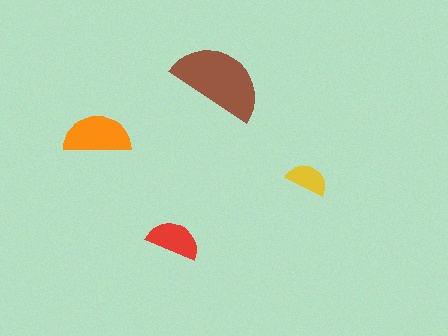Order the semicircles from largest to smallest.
the brown one, the orange one, the red one, the yellow one.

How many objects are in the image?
There are 4 objects in the image.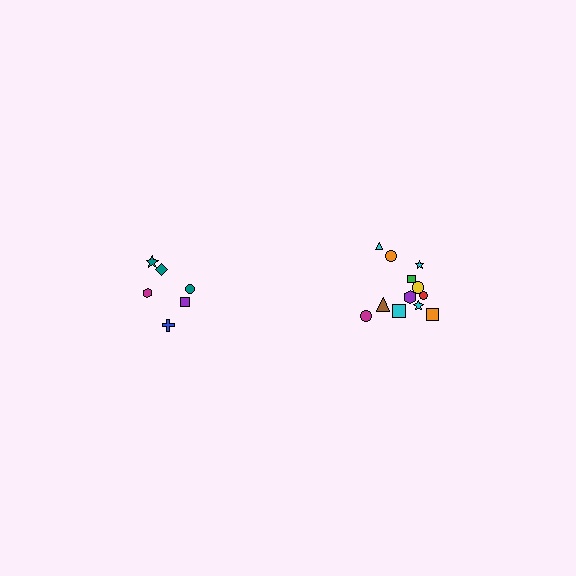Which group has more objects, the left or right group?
The right group.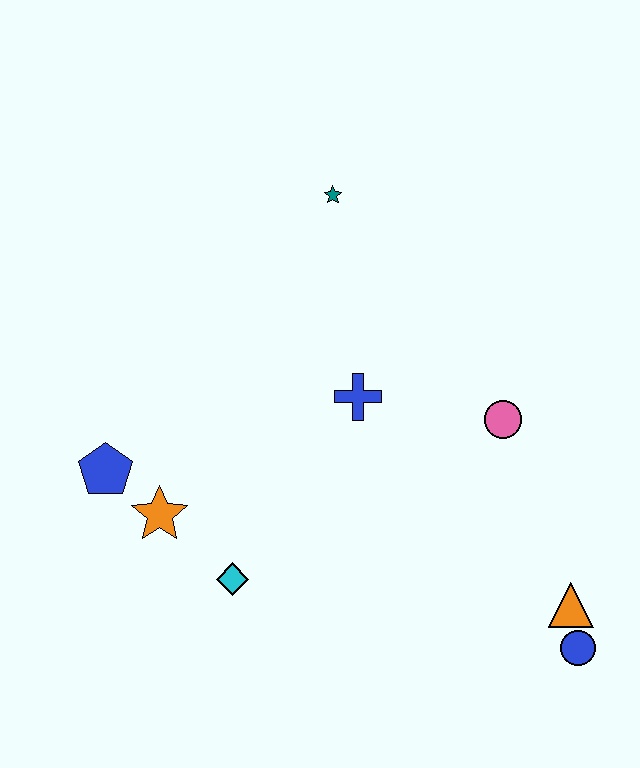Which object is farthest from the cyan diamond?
The teal star is farthest from the cyan diamond.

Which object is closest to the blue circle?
The orange triangle is closest to the blue circle.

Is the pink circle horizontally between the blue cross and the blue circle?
Yes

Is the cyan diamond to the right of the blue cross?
No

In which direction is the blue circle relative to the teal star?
The blue circle is below the teal star.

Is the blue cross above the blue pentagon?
Yes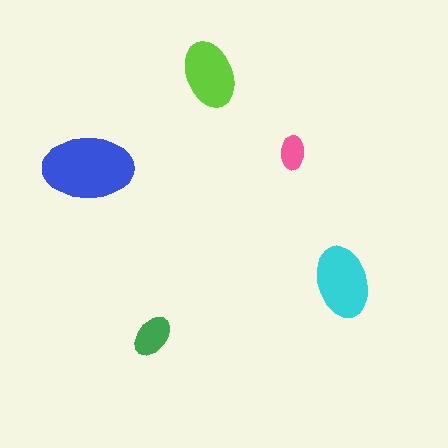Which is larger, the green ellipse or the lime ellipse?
The lime one.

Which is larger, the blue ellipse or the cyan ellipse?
The blue one.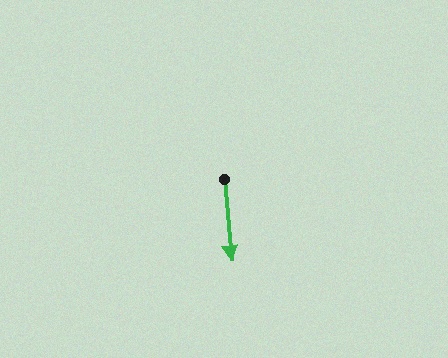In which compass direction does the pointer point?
South.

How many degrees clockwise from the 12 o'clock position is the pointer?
Approximately 175 degrees.